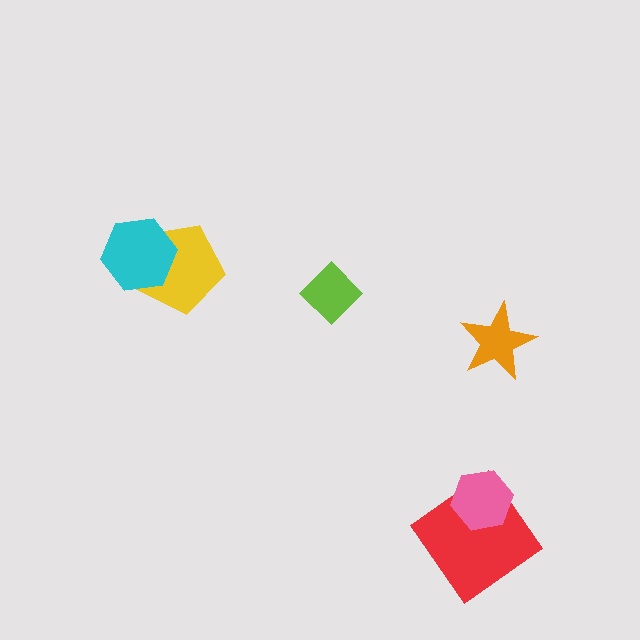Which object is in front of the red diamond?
The pink hexagon is in front of the red diamond.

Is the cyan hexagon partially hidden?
No, no other shape covers it.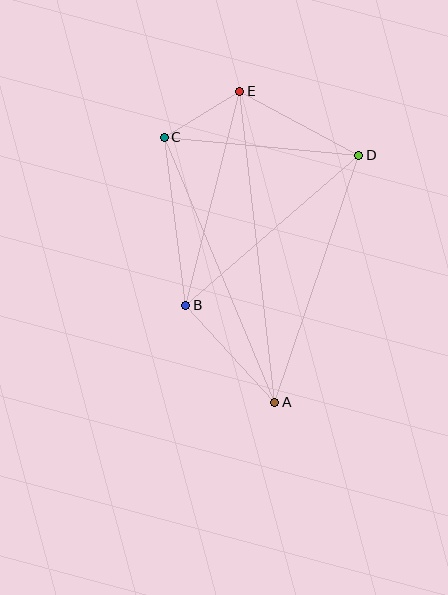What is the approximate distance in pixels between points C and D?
The distance between C and D is approximately 195 pixels.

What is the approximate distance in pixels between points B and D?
The distance between B and D is approximately 229 pixels.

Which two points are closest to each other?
Points C and E are closest to each other.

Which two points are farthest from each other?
Points A and E are farthest from each other.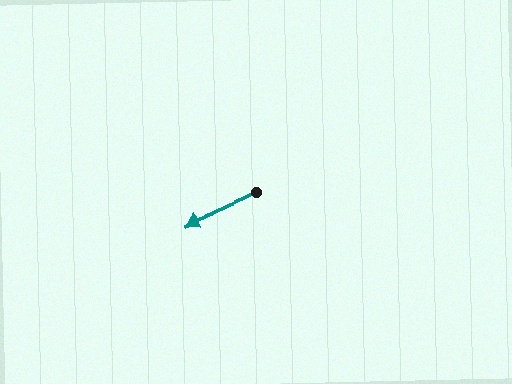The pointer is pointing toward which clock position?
Roughly 8 o'clock.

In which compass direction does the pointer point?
Southwest.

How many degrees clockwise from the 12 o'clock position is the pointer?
Approximately 245 degrees.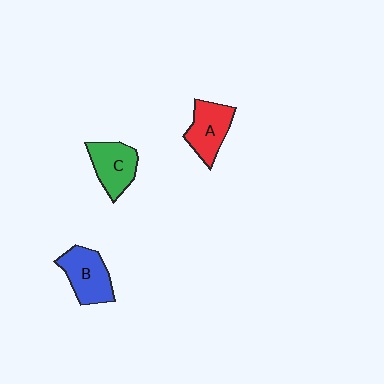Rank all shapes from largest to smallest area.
From largest to smallest: B (blue), C (green), A (red).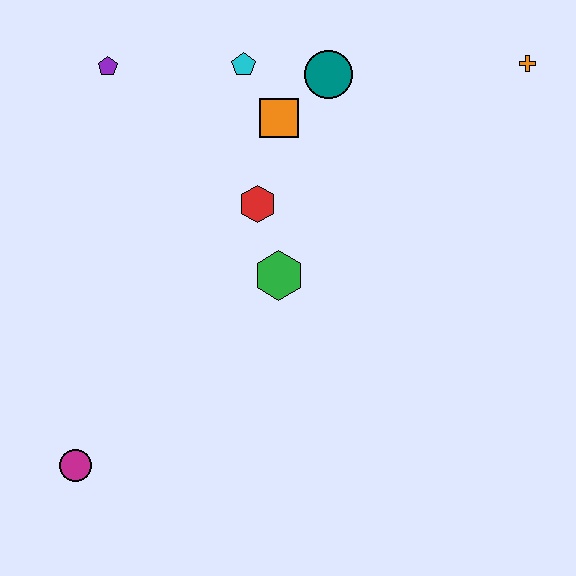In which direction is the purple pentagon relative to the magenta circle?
The purple pentagon is above the magenta circle.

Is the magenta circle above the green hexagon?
No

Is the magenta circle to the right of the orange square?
No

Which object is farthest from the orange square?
The magenta circle is farthest from the orange square.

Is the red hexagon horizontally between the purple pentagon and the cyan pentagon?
No